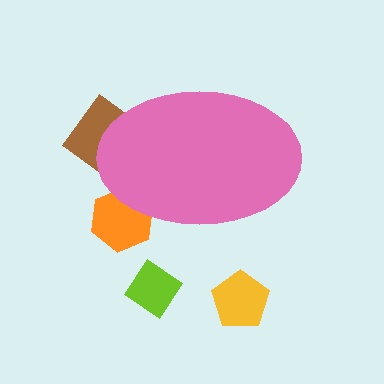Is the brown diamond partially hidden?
Yes, the brown diamond is partially hidden behind the pink ellipse.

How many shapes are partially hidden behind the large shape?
2 shapes are partially hidden.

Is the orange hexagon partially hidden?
Yes, the orange hexagon is partially hidden behind the pink ellipse.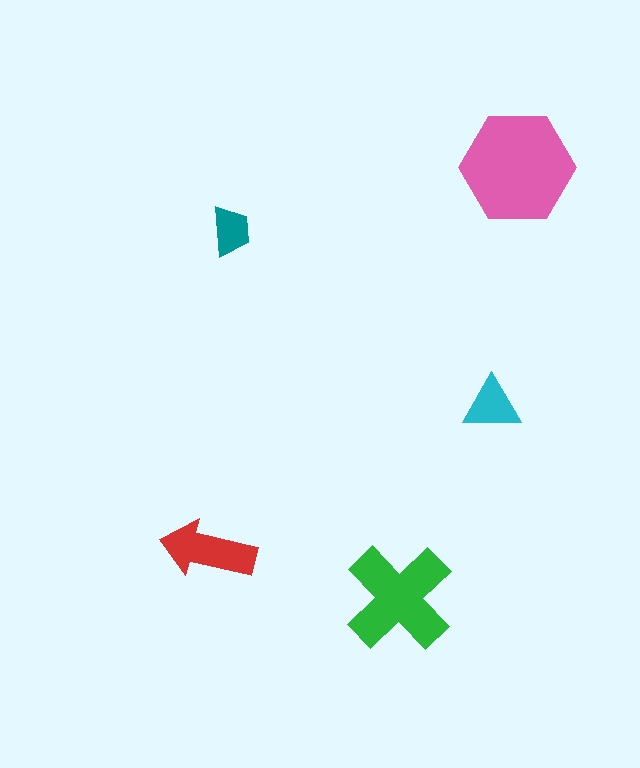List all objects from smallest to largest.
The teal trapezoid, the cyan triangle, the red arrow, the green cross, the pink hexagon.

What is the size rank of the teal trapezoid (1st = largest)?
5th.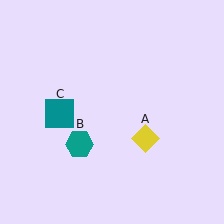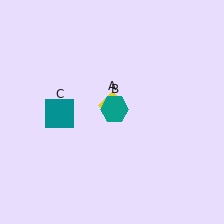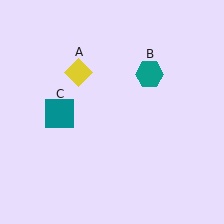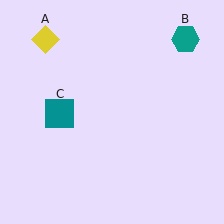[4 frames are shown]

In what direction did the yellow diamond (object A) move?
The yellow diamond (object A) moved up and to the left.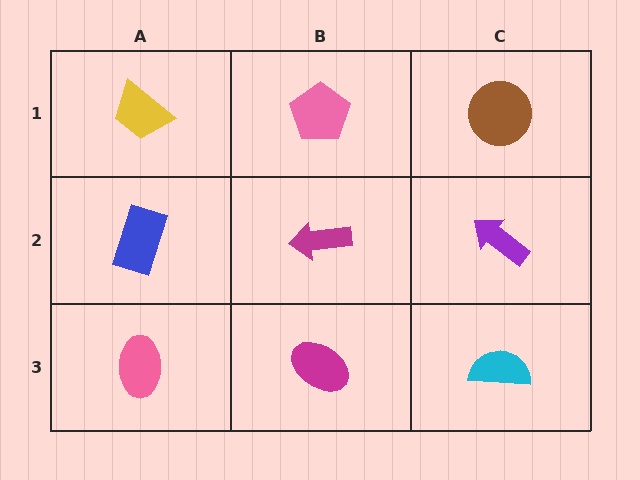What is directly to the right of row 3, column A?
A magenta ellipse.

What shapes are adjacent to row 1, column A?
A blue rectangle (row 2, column A), a pink pentagon (row 1, column B).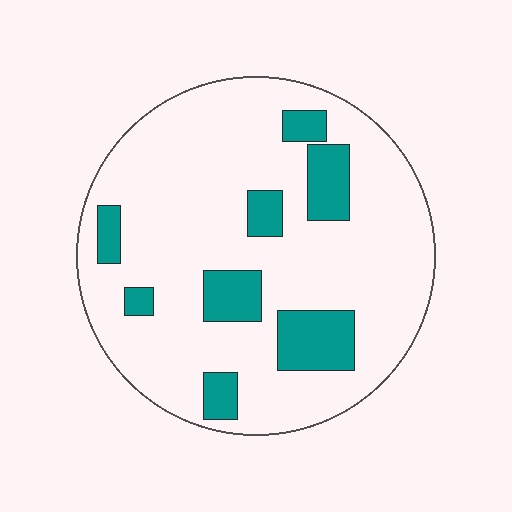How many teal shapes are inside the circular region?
8.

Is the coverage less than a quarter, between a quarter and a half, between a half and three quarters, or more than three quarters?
Less than a quarter.